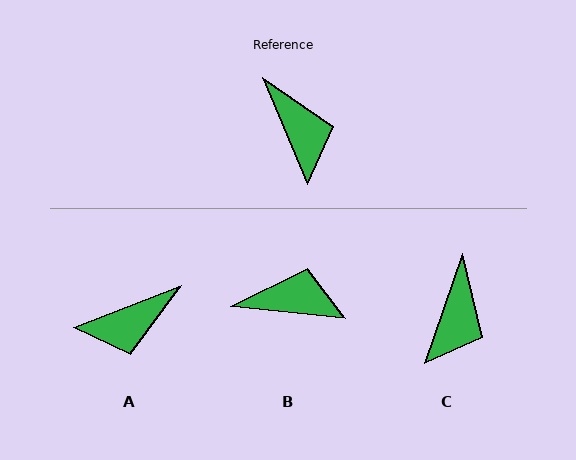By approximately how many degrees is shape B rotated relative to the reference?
Approximately 61 degrees counter-clockwise.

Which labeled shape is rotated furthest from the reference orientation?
A, about 92 degrees away.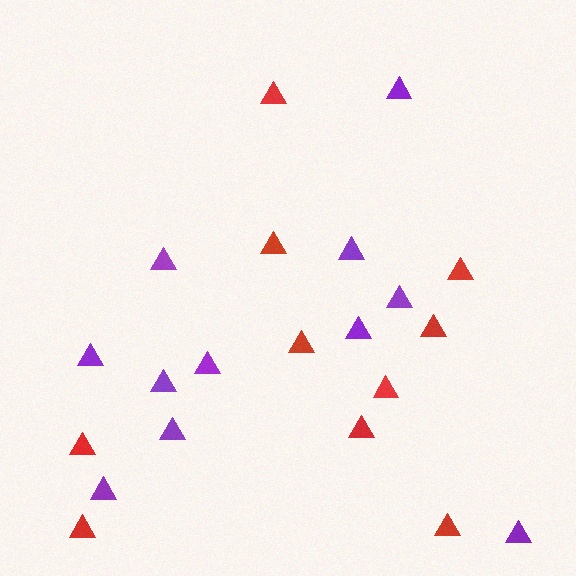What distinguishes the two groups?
There are 2 groups: one group of purple triangles (11) and one group of red triangles (10).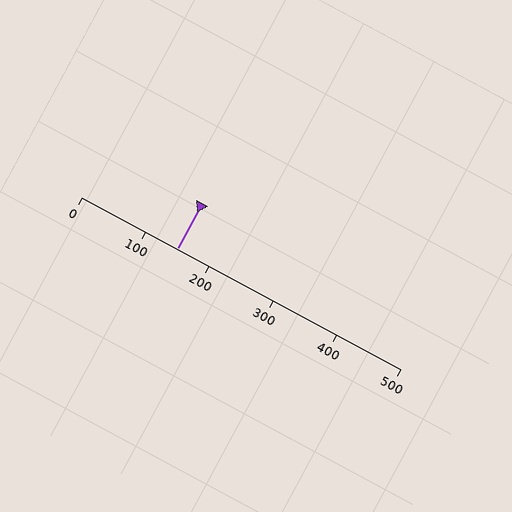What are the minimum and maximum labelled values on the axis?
The axis runs from 0 to 500.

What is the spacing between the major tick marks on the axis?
The major ticks are spaced 100 apart.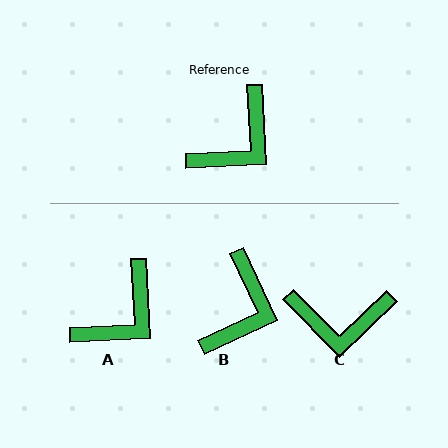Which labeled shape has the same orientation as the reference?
A.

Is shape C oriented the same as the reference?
No, it is off by about 49 degrees.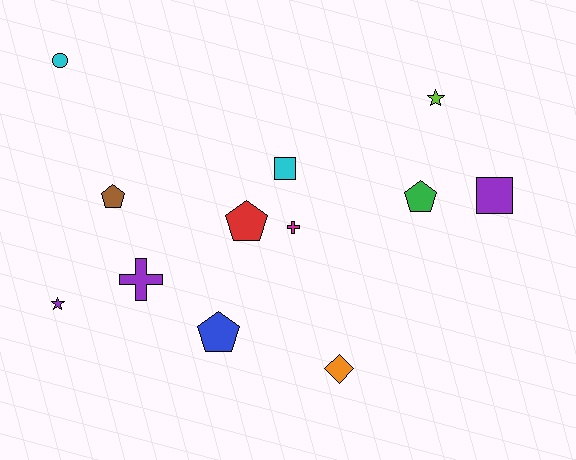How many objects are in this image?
There are 12 objects.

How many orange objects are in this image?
There is 1 orange object.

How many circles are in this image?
There is 1 circle.